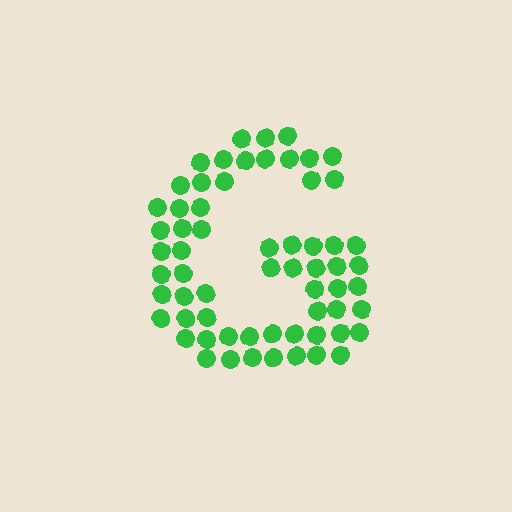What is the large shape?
The large shape is the letter G.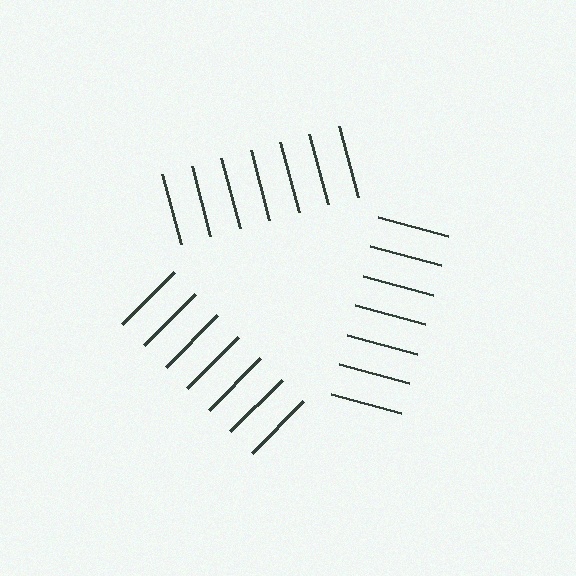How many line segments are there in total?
21 — 7 along each of the 3 edges.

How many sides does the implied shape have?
3 sides — the line-ends trace a triangle.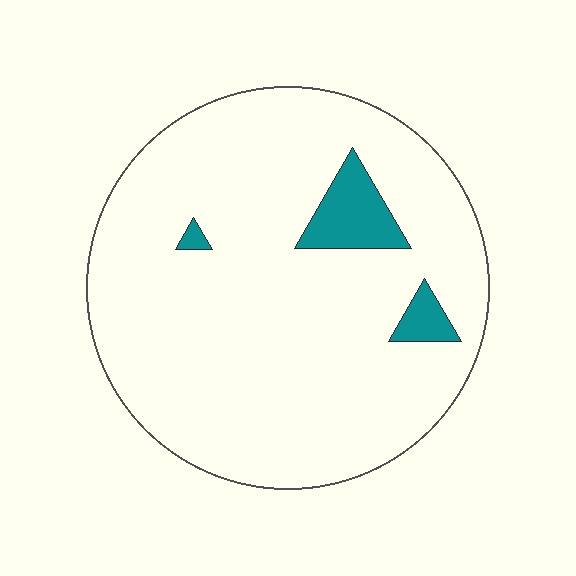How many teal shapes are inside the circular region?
3.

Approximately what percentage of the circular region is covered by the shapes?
Approximately 5%.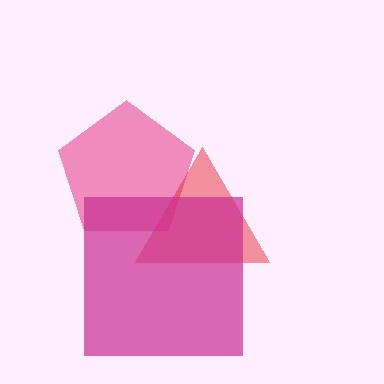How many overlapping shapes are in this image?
There are 3 overlapping shapes in the image.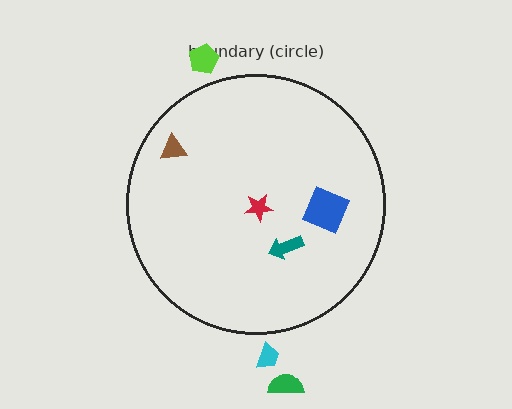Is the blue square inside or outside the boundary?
Inside.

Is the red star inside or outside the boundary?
Inside.